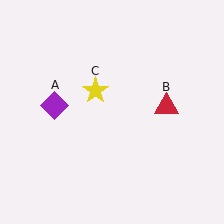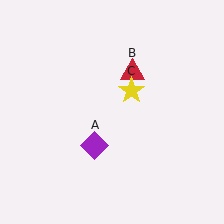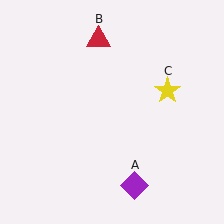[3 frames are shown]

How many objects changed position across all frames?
3 objects changed position: purple diamond (object A), red triangle (object B), yellow star (object C).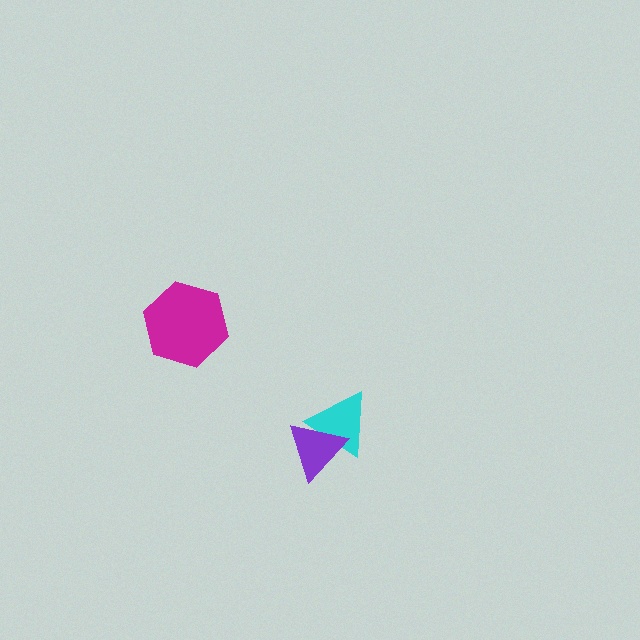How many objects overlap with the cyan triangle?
1 object overlaps with the cyan triangle.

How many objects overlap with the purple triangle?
1 object overlaps with the purple triangle.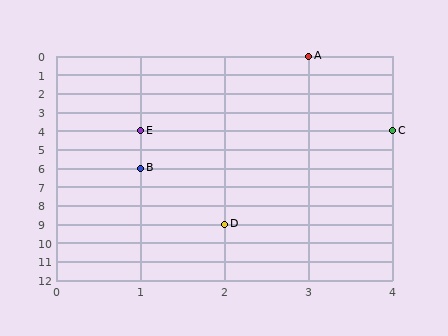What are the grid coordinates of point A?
Point A is at grid coordinates (3, 0).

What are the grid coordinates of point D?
Point D is at grid coordinates (2, 9).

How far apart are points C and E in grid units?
Points C and E are 3 columns apart.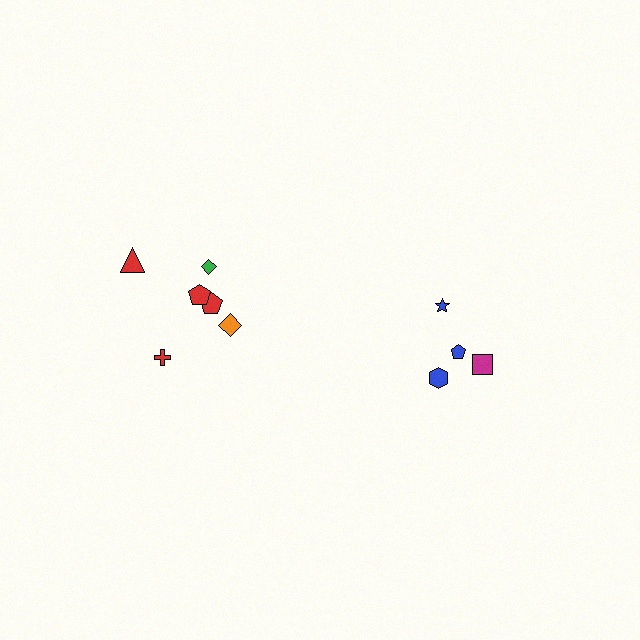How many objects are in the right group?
There are 4 objects.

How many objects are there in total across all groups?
There are 10 objects.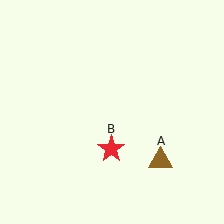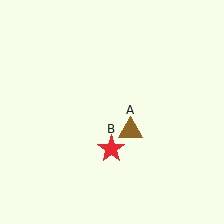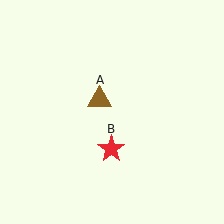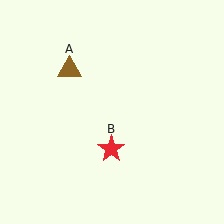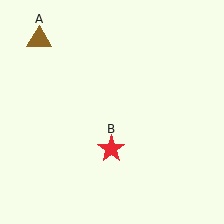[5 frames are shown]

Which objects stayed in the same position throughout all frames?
Red star (object B) remained stationary.